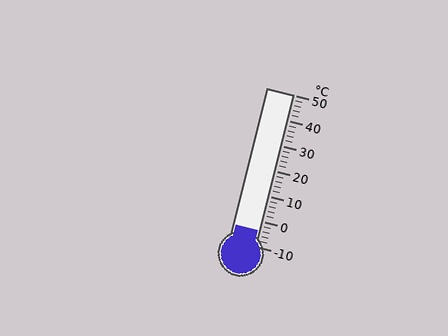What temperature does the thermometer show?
The thermometer shows approximately -4°C.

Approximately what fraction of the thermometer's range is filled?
The thermometer is filled to approximately 10% of its range.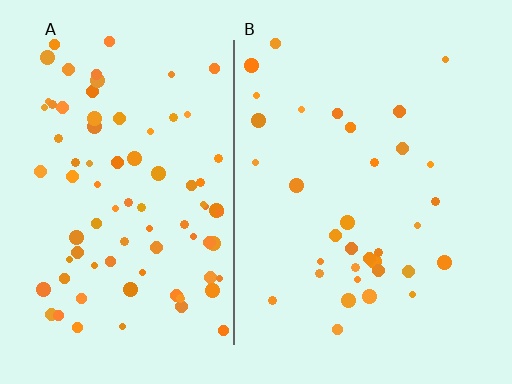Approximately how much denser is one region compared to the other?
Approximately 2.4× — region A over region B.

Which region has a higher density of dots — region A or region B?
A (the left).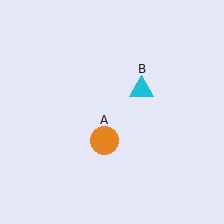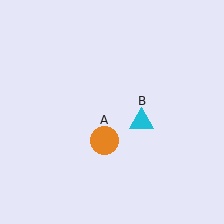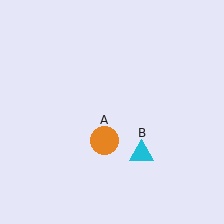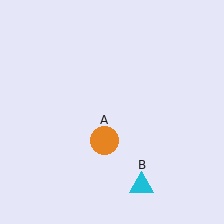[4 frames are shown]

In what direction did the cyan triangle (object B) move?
The cyan triangle (object B) moved down.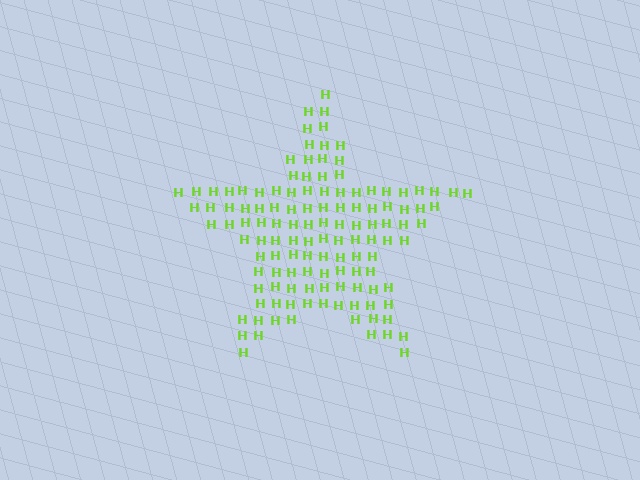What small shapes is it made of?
It is made of small letter H's.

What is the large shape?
The large shape is a star.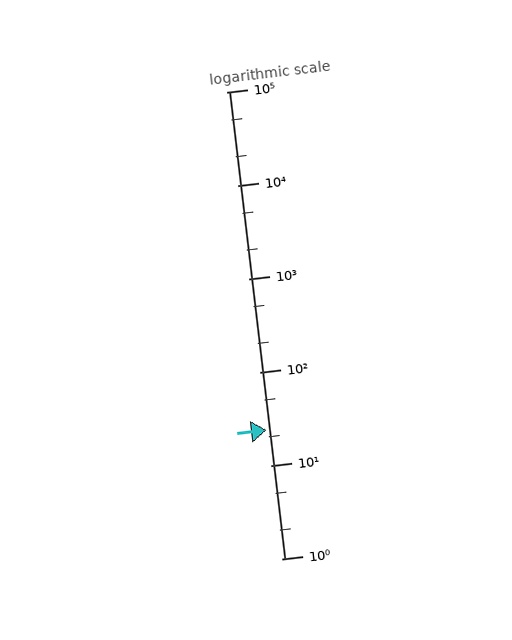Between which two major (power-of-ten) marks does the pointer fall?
The pointer is between 10 and 100.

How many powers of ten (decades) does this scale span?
The scale spans 5 decades, from 1 to 100000.